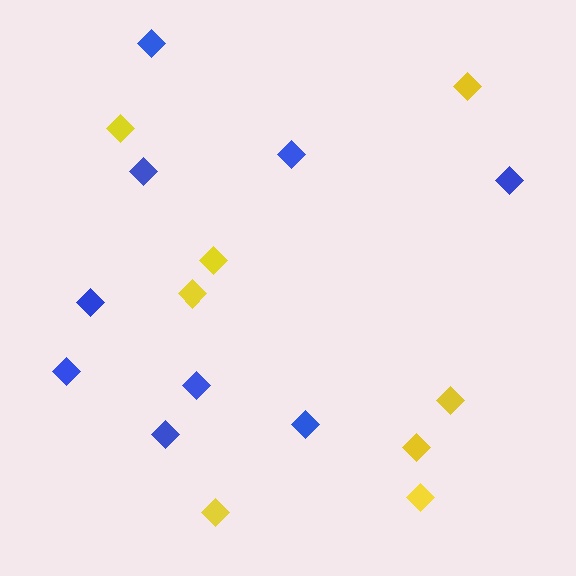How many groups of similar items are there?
There are 2 groups: one group of yellow diamonds (8) and one group of blue diamonds (9).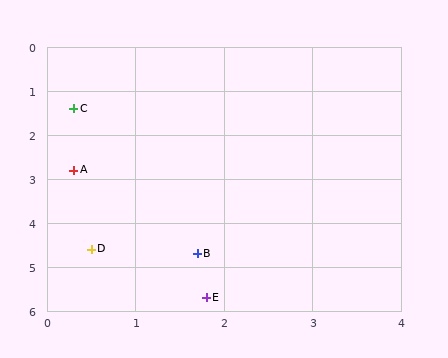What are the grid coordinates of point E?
Point E is at approximately (1.8, 5.7).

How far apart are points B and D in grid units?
Points B and D are about 1.2 grid units apart.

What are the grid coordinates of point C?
Point C is at approximately (0.3, 1.4).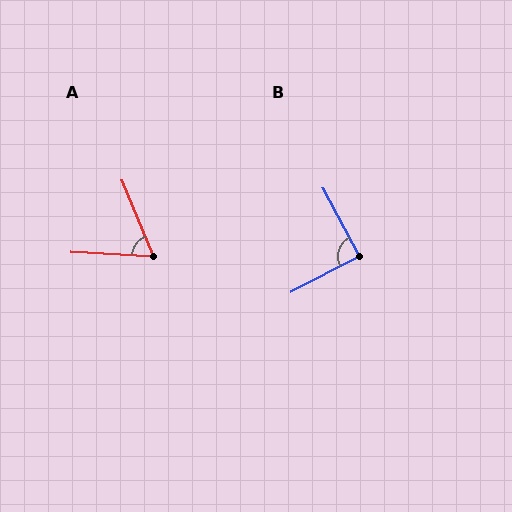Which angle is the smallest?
A, at approximately 64 degrees.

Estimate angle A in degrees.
Approximately 64 degrees.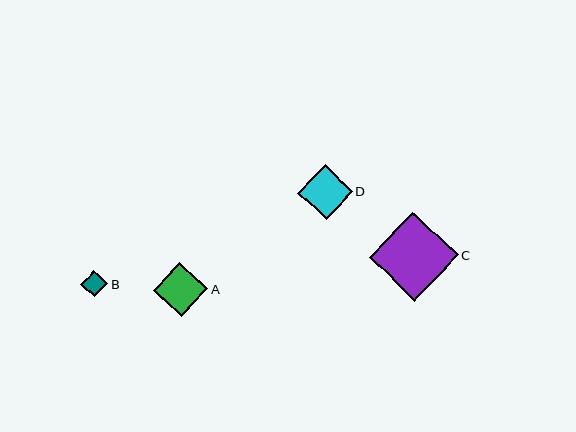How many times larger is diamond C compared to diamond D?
Diamond C is approximately 1.6 times the size of diamond D.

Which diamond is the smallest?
Diamond B is the smallest with a size of approximately 27 pixels.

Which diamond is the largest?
Diamond C is the largest with a size of approximately 89 pixels.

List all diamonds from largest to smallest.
From largest to smallest: C, A, D, B.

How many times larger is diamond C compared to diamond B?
Diamond C is approximately 3.3 times the size of diamond B.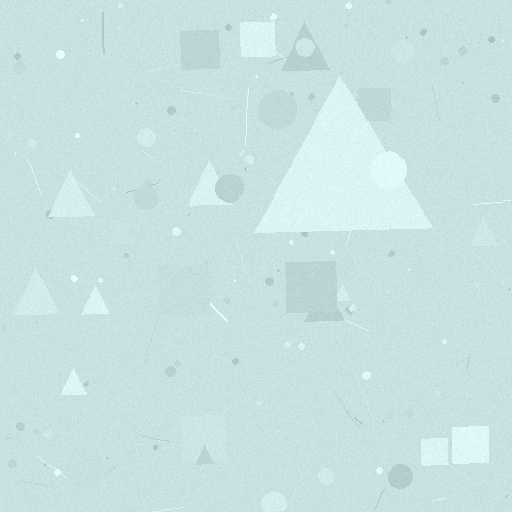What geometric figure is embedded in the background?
A triangle is embedded in the background.